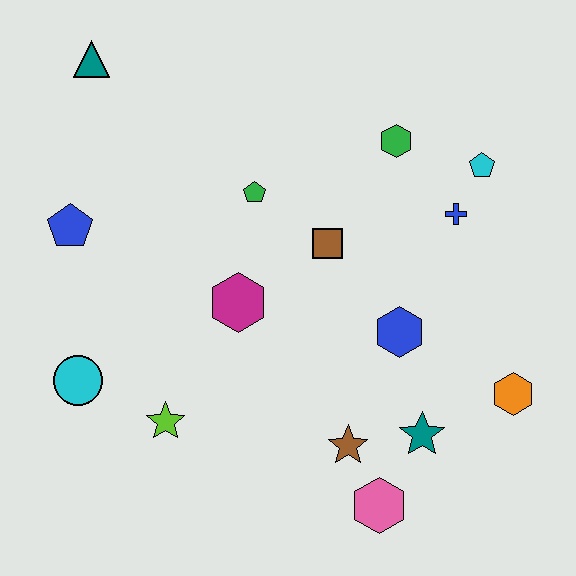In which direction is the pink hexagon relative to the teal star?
The pink hexagon is below the teal star.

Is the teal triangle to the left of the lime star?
Yes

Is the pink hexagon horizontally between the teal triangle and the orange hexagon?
Yes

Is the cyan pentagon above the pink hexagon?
Yes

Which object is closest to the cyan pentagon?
The blue cross is closest to the cyan pentagon.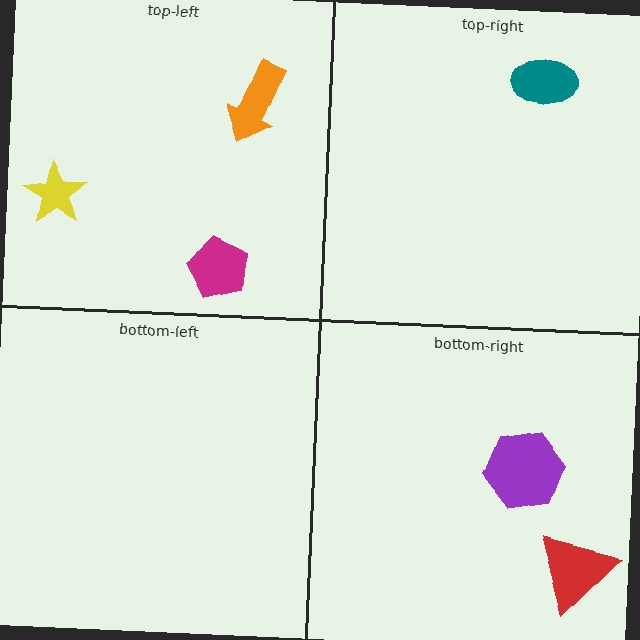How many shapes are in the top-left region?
3.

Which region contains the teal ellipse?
The top-right region.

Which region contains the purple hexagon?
The bottom-right region.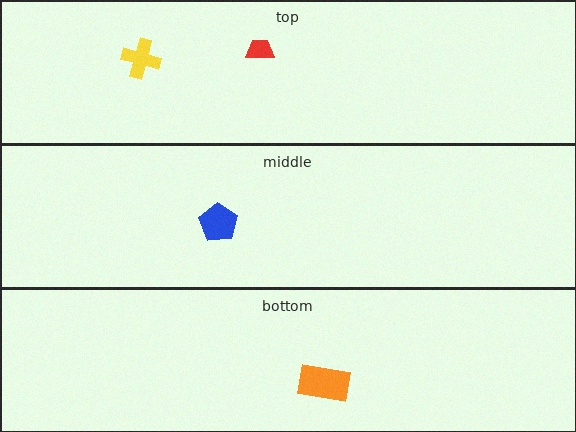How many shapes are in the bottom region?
1.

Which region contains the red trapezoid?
The top region.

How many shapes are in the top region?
2.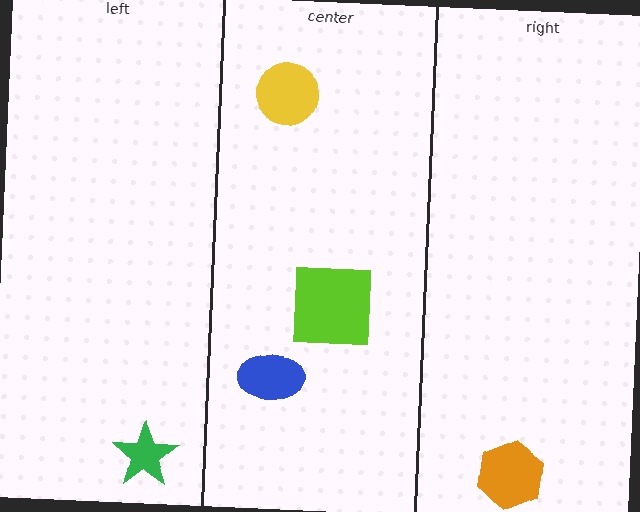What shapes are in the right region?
The orange hexagon.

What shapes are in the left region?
The green star.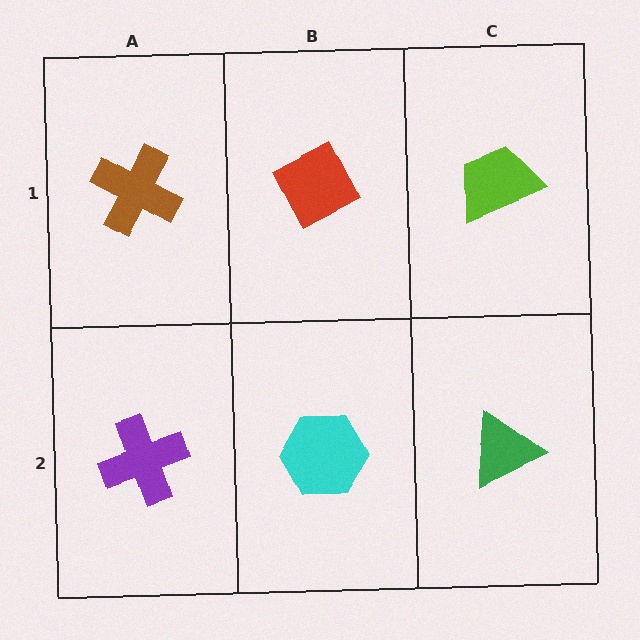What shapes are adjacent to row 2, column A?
A brown cross (row 1, column A), a cyan hexagon (row 2, column B).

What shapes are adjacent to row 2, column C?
A lime trapezoid (row 1, column C), a cyan hexagon (row 2, column B).